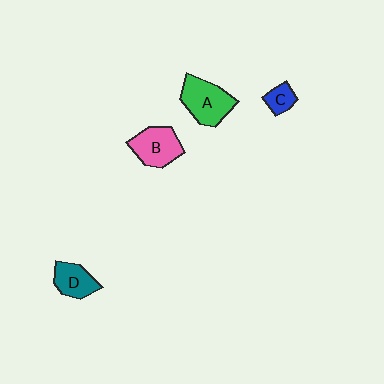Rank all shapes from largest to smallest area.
From largest to smallest: A (green), B (pink), D (teal), C (blue).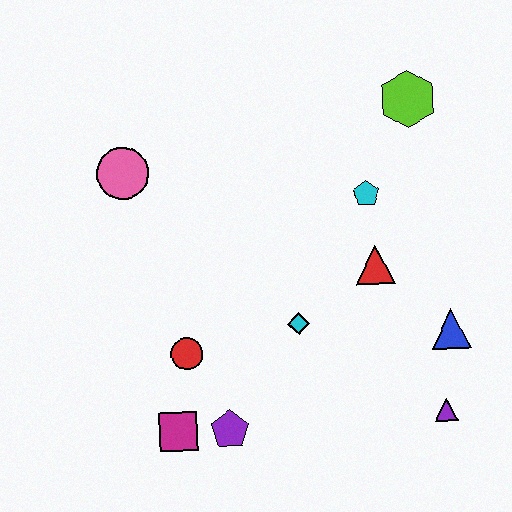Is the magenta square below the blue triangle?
Yes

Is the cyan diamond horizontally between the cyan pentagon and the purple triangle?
No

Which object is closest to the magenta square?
The purple pentagon is closest to the magenta square.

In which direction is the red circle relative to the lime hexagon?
The red circle is below the lime hexagon.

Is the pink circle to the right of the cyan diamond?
No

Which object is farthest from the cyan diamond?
The lime hexagon is farthest from the cyan diamond.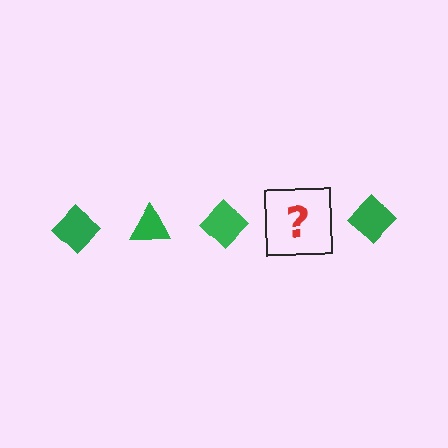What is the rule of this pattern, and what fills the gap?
The rule is that the pattern cycles through diamond, triangle shapes in green. The gap should be filled with a green triangle.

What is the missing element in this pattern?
The missing element is a green triangle.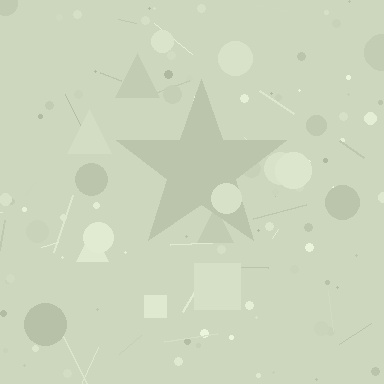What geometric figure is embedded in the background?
A star is embedded in the background.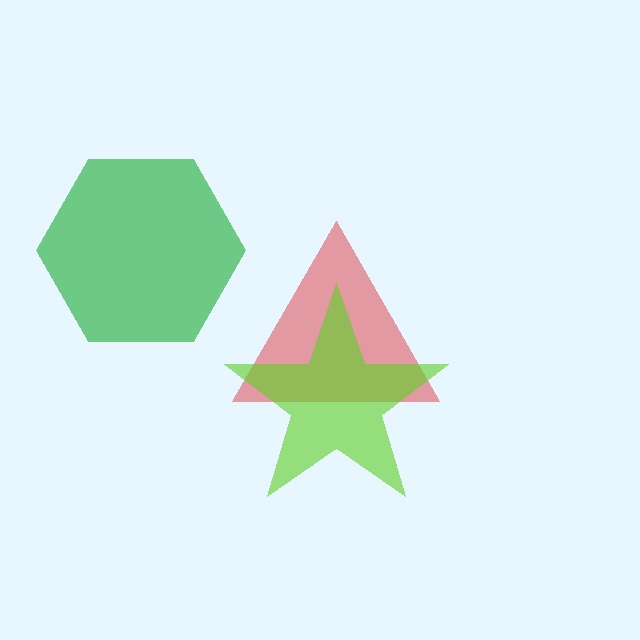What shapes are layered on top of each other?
The layered shapes are: a red triangle, a green hexagon, a lime star.